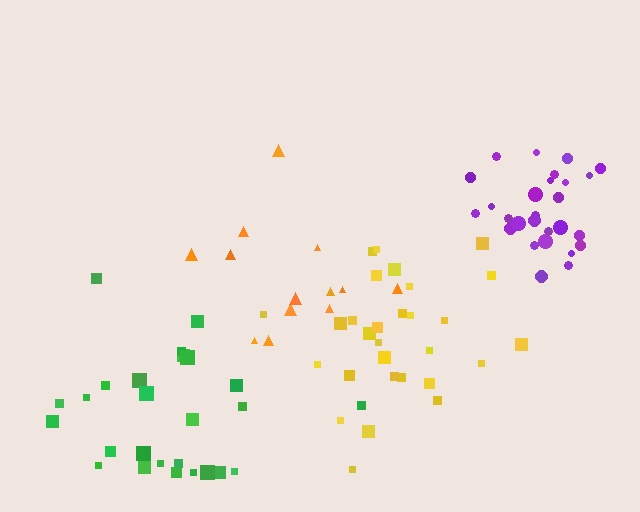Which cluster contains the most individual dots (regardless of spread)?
Yellow (29).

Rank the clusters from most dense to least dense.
purple, yellow, green, orange.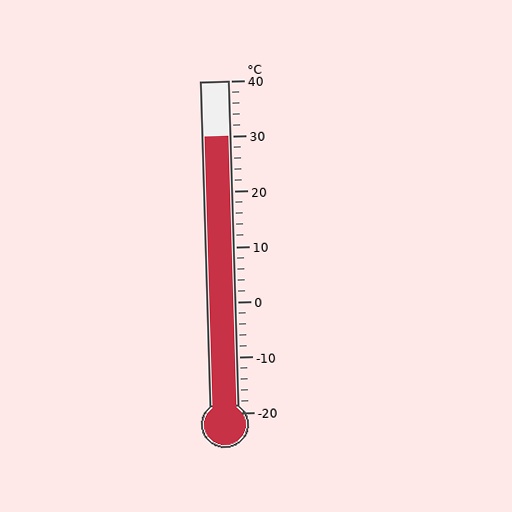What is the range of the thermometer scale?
The thermometer scale ranges from -20°C to 40°C.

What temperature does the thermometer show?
The thermometer shows approximately 30°C.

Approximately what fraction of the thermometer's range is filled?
The thermometer is filled to approximately 85% of its range.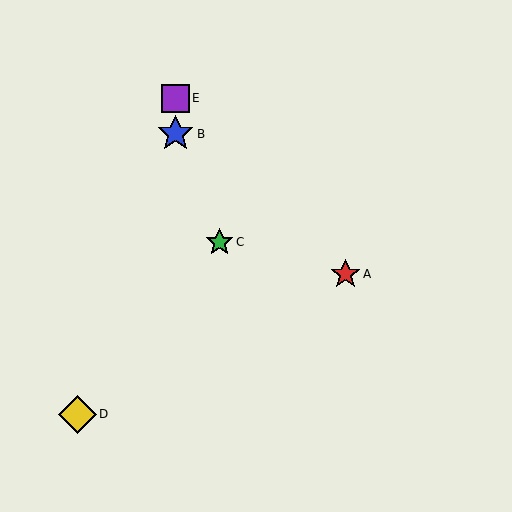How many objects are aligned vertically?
2 objects (B, E) are aligned vertically.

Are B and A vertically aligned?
No, B is at x≈175 and A is at x≈345.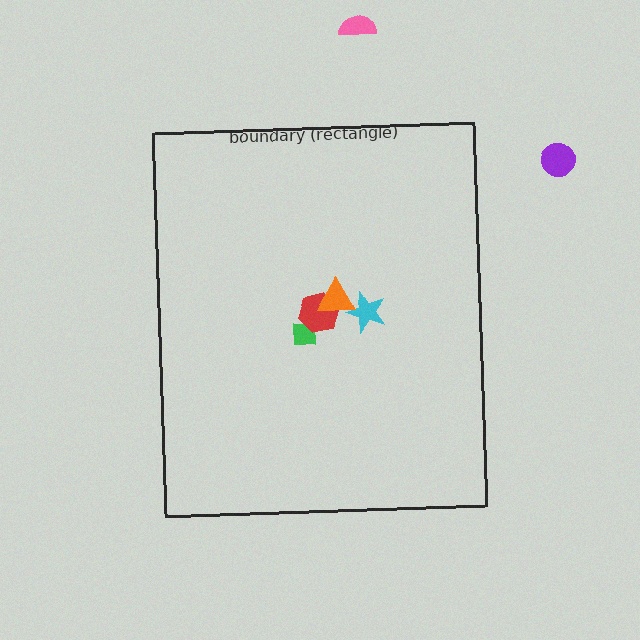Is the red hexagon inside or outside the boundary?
Inside.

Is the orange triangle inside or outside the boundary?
Inside.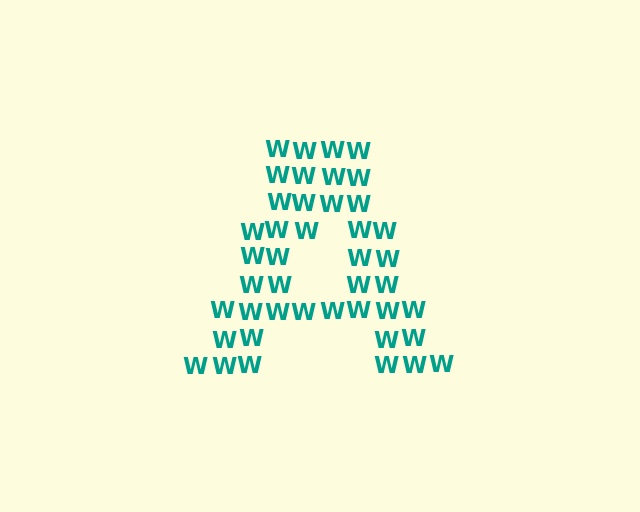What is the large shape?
The large shape is the letter A.